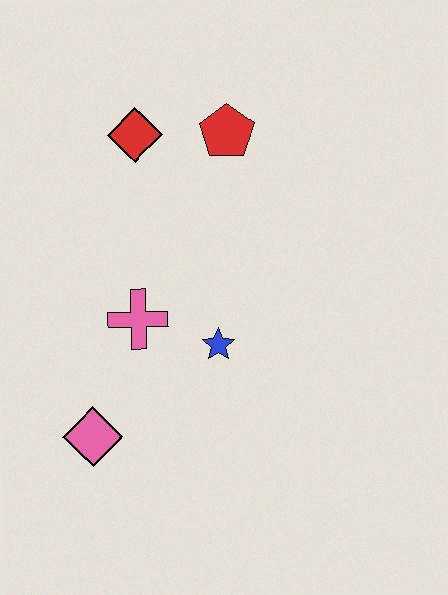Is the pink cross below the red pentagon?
Yes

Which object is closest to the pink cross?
The blue star is closest to the pink cross.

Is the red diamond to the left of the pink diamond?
No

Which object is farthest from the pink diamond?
The red pentagon is farthest from the pink diamond.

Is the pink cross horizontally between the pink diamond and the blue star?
Yes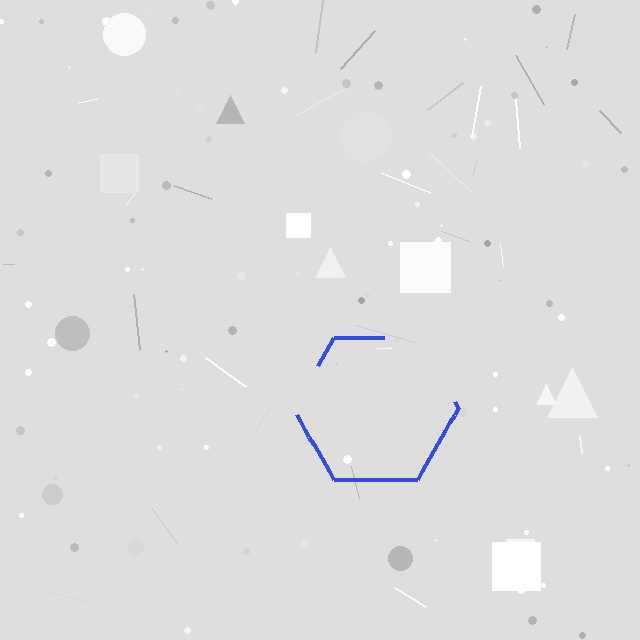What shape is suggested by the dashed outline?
The dashed outline suggests a hexagon.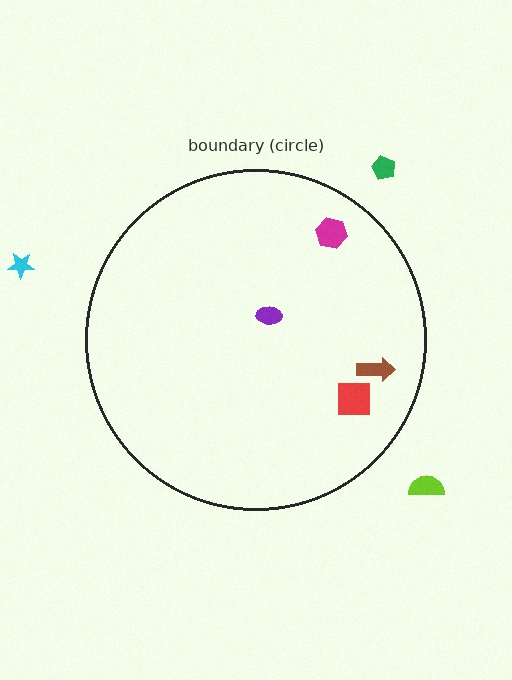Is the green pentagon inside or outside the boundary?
Outside.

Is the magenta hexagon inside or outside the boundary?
Inside.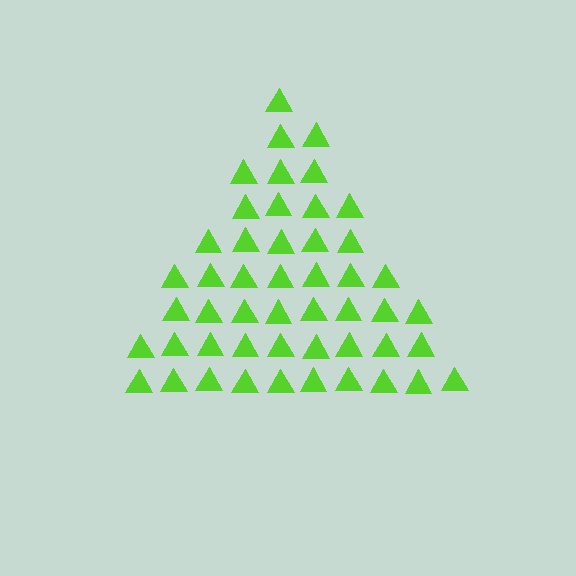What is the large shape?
The large shape is a triangle.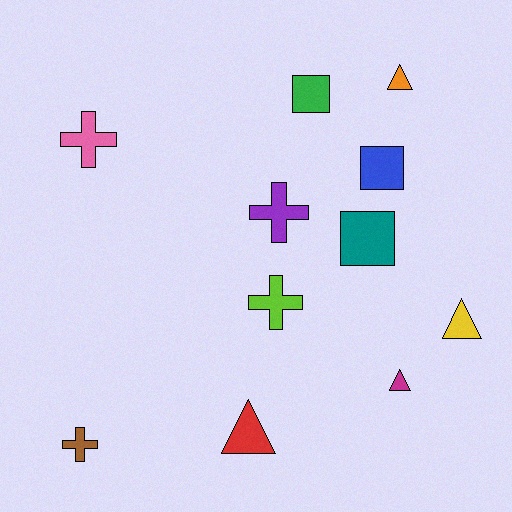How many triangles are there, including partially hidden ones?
There are 4 triangles.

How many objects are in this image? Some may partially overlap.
There are 11 objects.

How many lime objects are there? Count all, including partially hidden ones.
There is 1 lime object.